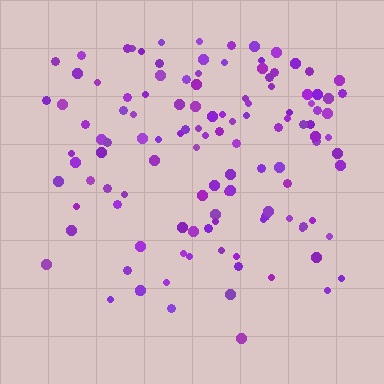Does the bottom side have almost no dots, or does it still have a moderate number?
Still a moderate number, just noticeably fewer than the top.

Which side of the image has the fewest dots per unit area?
The bottom.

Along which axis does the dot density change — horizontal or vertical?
Vertical.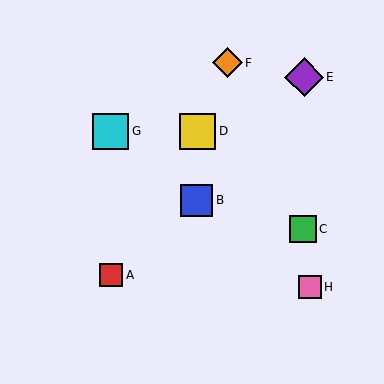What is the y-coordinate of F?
Object F is at y≈63.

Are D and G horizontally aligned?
Yes, both are at y≈131.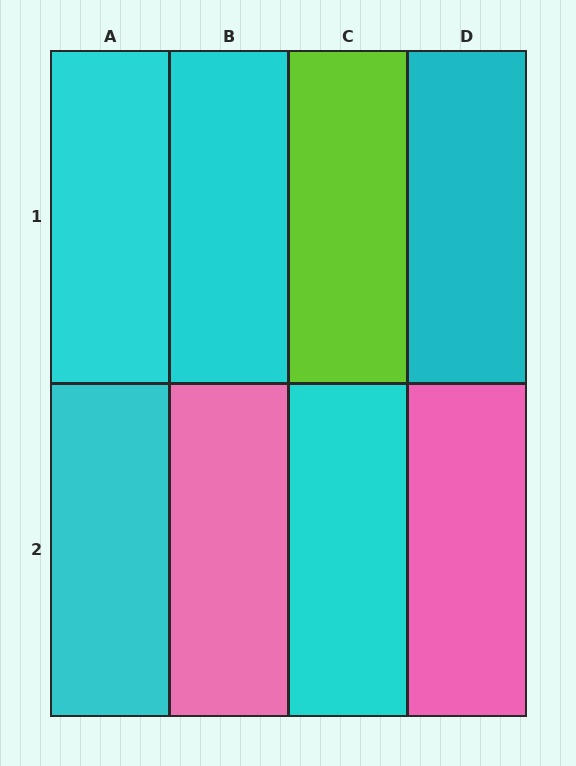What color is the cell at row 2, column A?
Cyan.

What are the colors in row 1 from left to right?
Cyan, cyan, lime, cyan.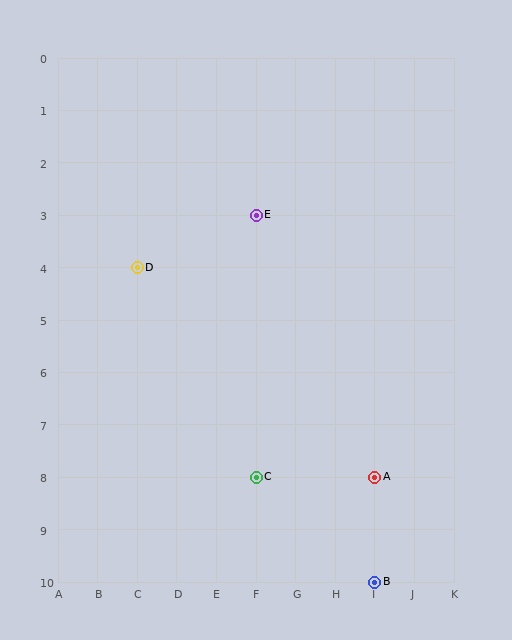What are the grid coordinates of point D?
Point D is at grid coordinates (C, 4).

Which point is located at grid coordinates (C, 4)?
Point D is at (C, 4).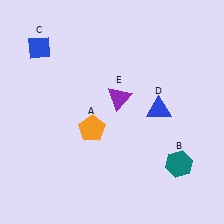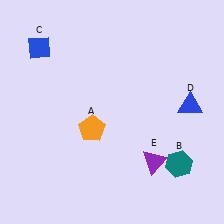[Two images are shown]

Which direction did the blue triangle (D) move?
The blue triangle (D) moved right.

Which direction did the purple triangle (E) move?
The purple triangle (E) moved down.